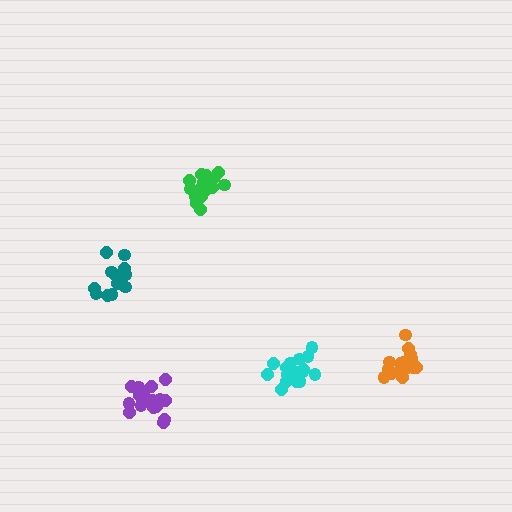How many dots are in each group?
Group 1: 14 dots, Group 2: 16 dots, Group 3: 17 dots, Group 4: 16 dots, Group 5: 16 dots (79 total).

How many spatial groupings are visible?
There are 5 spatial groupings.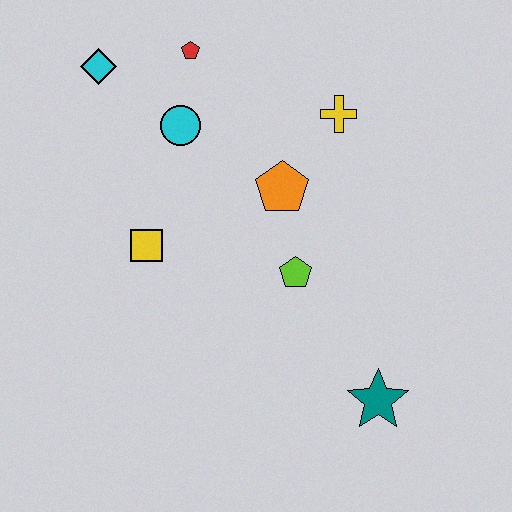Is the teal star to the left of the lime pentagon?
No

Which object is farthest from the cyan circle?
The teal star is farthest from the cyan circle.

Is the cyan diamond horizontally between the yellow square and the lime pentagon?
No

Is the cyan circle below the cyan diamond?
Yes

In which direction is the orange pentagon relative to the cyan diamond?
The orange pentagon is to the right of the cyan diamond.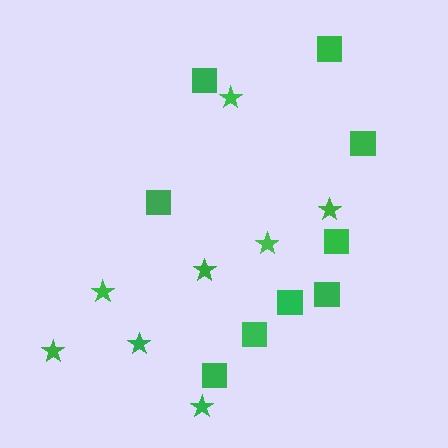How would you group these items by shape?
There are 2 groups: one group of squares (9) and one group of stars (8).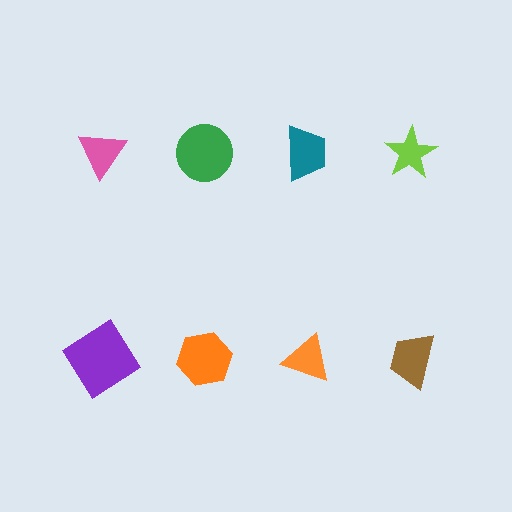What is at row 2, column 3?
An orange triangle.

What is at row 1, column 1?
A pink triangle.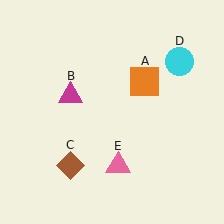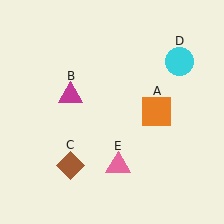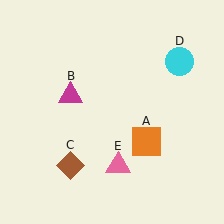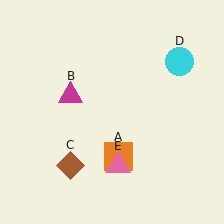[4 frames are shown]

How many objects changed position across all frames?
1 object changed position: orange square (object A).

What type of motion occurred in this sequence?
The orange square (object A) rotated clockwise around the center of the scene.